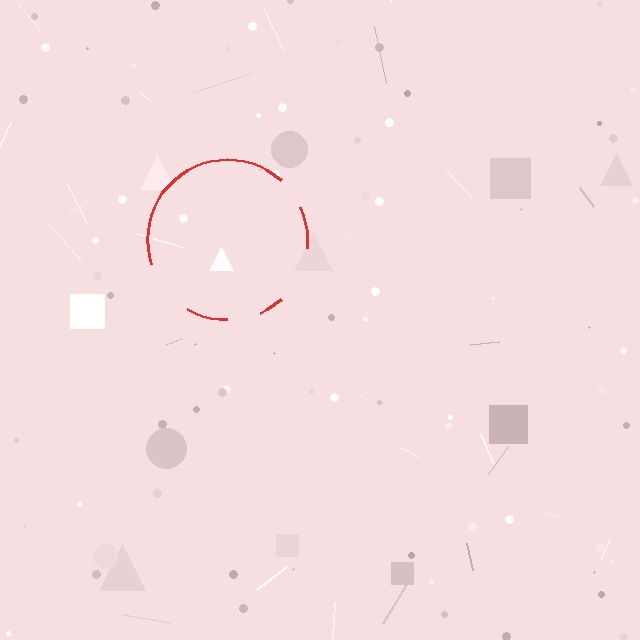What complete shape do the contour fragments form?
The contour fragments form a circle.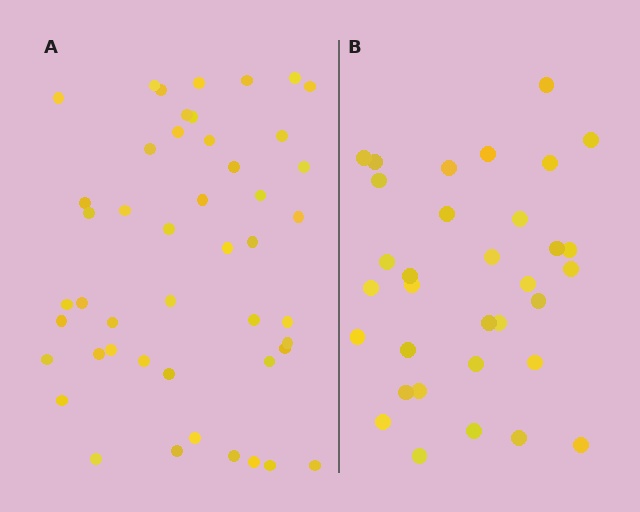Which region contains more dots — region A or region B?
Region A (the left region) has more dots.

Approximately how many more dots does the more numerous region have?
Region A has approximately 15 more dots than region B.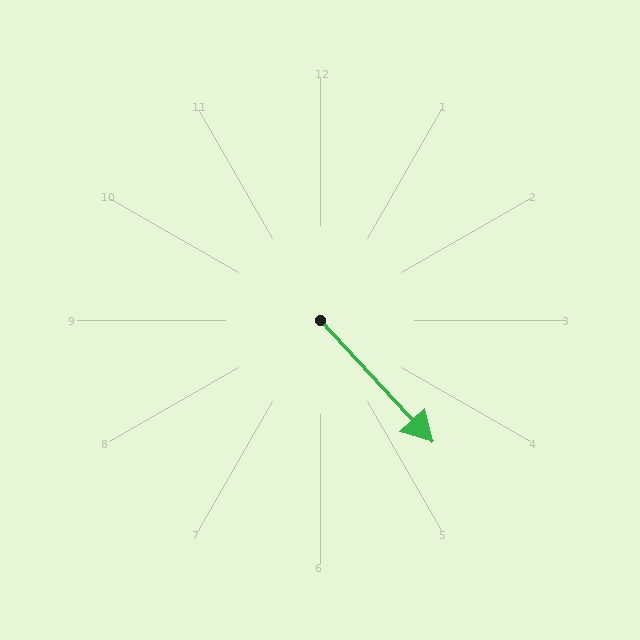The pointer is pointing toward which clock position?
Roughly 5 o'clock.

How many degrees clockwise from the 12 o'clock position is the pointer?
Approximately 137 degrees.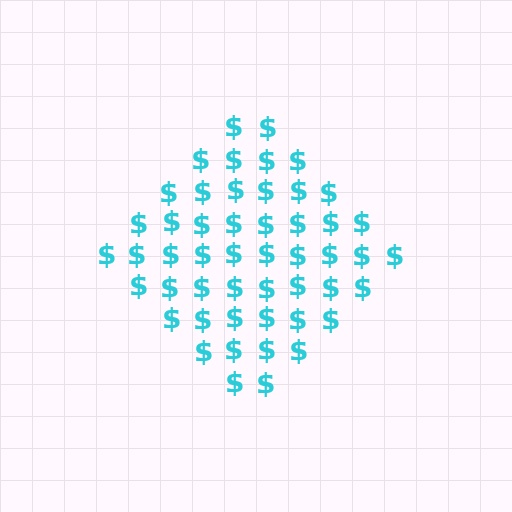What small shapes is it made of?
It is made of small dollar signs.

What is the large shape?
The large shape is a diamond.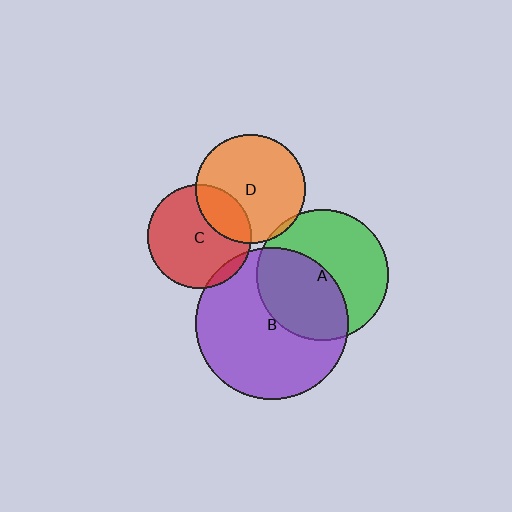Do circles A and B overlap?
Yes.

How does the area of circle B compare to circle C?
Approximately 2.2 times.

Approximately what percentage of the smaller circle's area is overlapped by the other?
Approximately 45%.